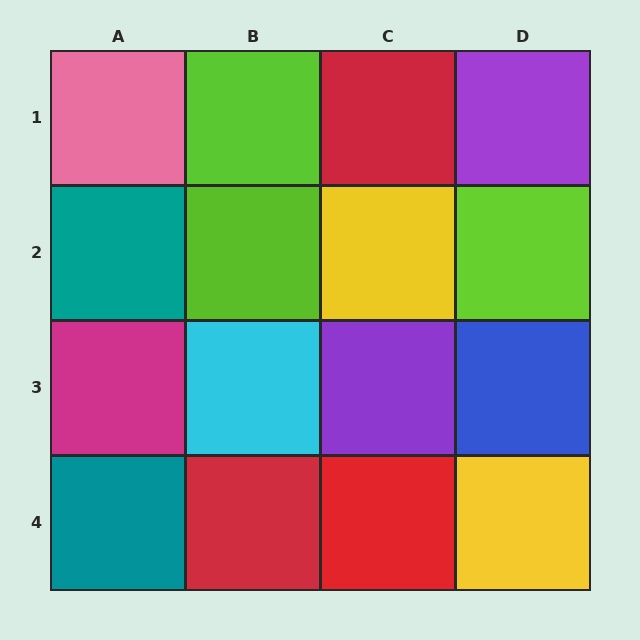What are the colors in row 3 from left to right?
Magenta, cyan, purple, blue.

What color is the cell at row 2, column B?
Lime.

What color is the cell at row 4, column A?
Teal.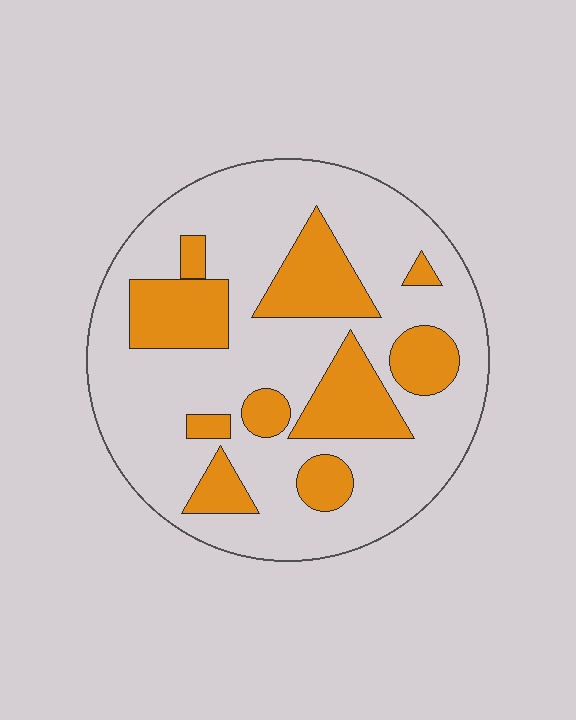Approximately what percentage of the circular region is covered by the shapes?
Approximately 30%.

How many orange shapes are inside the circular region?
10.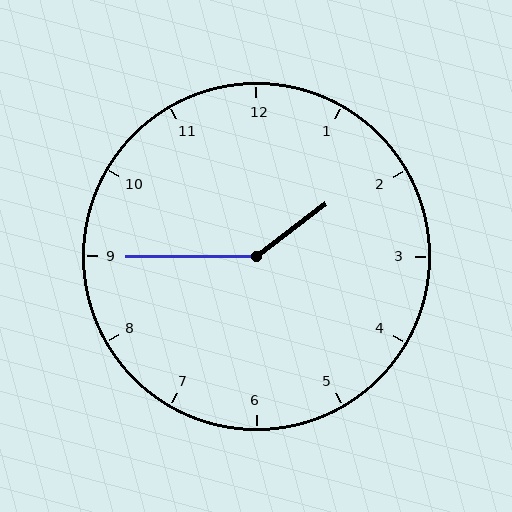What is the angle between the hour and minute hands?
Approximately 142 degrees.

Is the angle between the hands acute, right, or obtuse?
It is obtuse.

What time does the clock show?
1:45.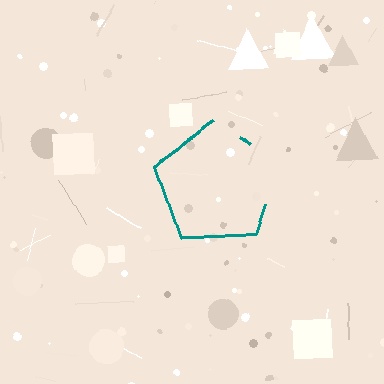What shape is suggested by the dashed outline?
The dashed outline suggests a pentagon.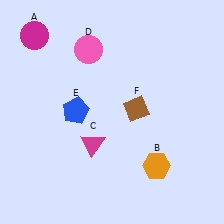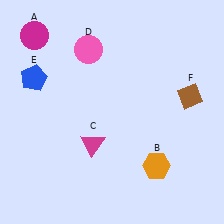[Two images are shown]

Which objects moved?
The objects that moved are: the blue pentagon (E), the brown diamond (F).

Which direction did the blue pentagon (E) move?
The blue pentagon (E) moved left.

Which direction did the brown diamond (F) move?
The brown diamond (F) moved right.